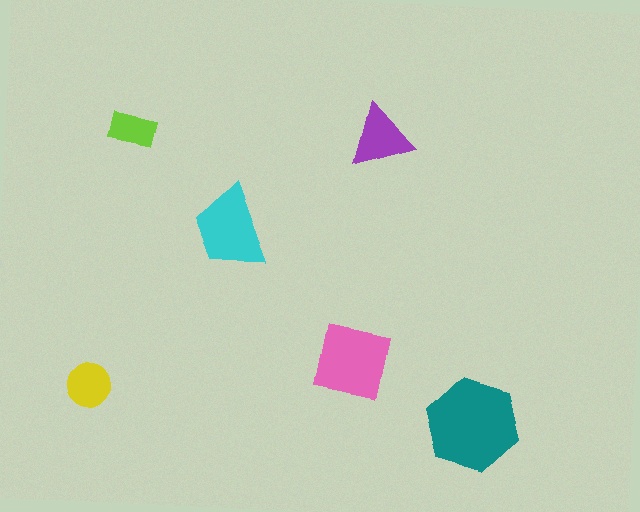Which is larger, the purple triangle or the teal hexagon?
The teal hexagon.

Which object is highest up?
The purple triangle is topmost.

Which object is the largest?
The teal hexagon.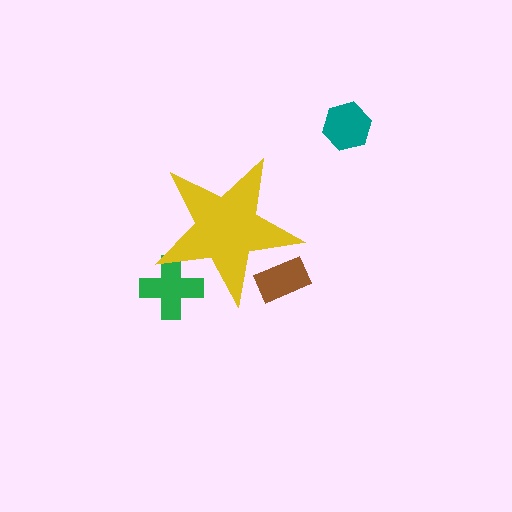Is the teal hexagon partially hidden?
No, the teal hexagon is fully visible.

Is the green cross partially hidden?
Yes, the green cross is partially hidden behind the yellow star.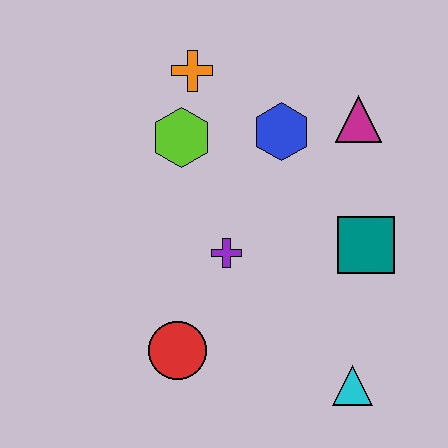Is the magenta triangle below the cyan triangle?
No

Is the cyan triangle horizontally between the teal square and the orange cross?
Yes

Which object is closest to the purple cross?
The red circle is closest to the purple cross.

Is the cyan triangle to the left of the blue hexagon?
No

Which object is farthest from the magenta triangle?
The red circle is farthest from the magenta triangle.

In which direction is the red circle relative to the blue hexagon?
The red circle is below the blue hexagon.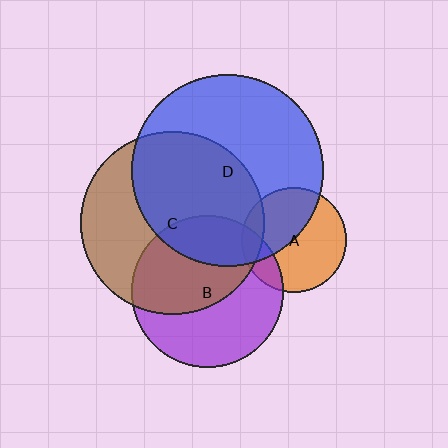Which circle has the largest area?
Circle D (blue).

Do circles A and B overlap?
Yes.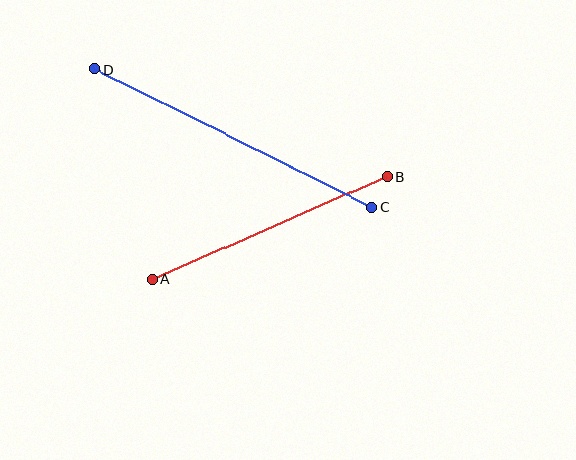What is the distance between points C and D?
The distance is approximately 309 pixels.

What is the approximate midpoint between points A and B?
The midpoint is at approximately (270, 228) pixels.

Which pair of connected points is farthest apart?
Points C and D are farthest apart.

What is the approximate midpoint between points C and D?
The midpoint is at approximately (234, 138) pixels.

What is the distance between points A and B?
The distance is approximately 257 pixels.